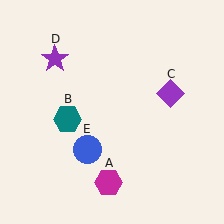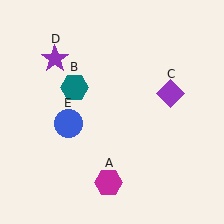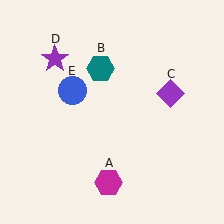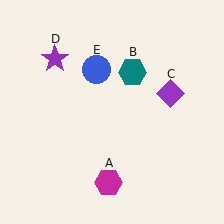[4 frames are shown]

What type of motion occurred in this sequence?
The teal hexagon (object B), blue circle (object E) rotated clockwise around the center of the scene.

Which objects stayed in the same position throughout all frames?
Magenta hexagon (object A) and purple diamond (object C) and purple star (object D) remained stationary.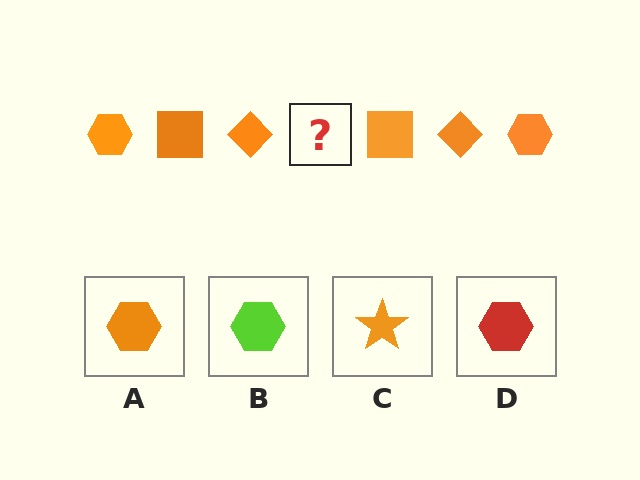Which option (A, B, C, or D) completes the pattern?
A.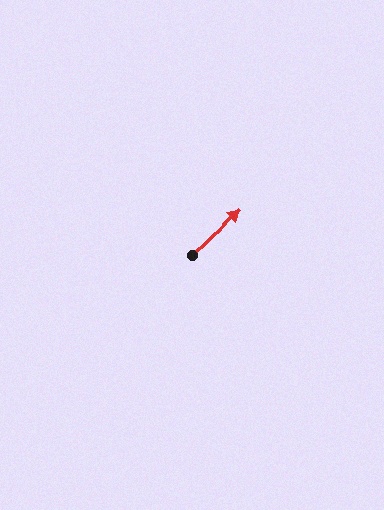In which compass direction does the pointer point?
Northeast.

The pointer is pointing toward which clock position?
Roughly 2 o'clock.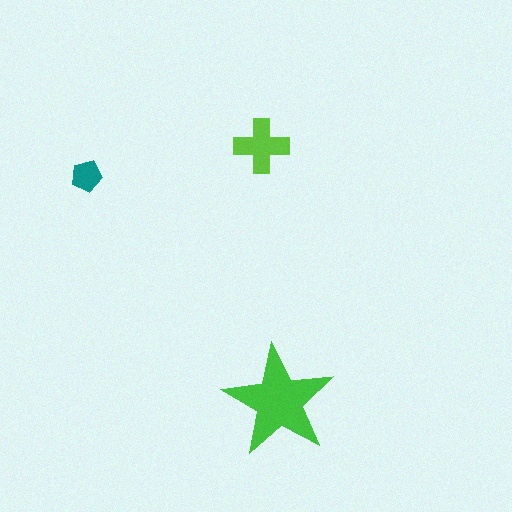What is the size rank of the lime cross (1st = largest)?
2nd.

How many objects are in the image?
There are 3 objects in the image.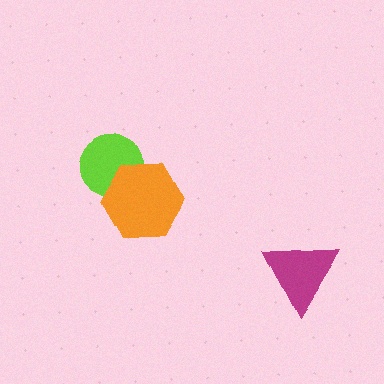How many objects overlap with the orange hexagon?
1 object overlaps with the orange hexagon.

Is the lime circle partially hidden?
Yes, it is partially covered by another shape.